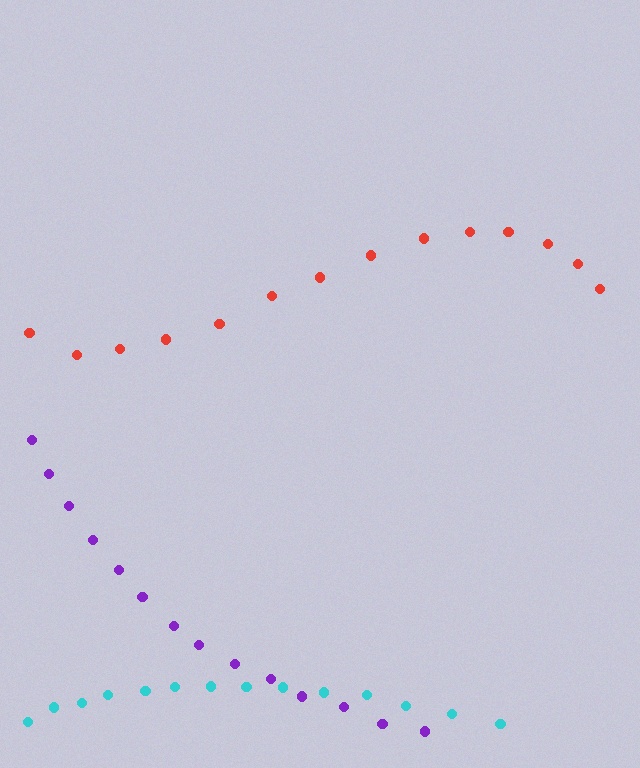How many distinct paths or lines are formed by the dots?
There are 3 distinct paths.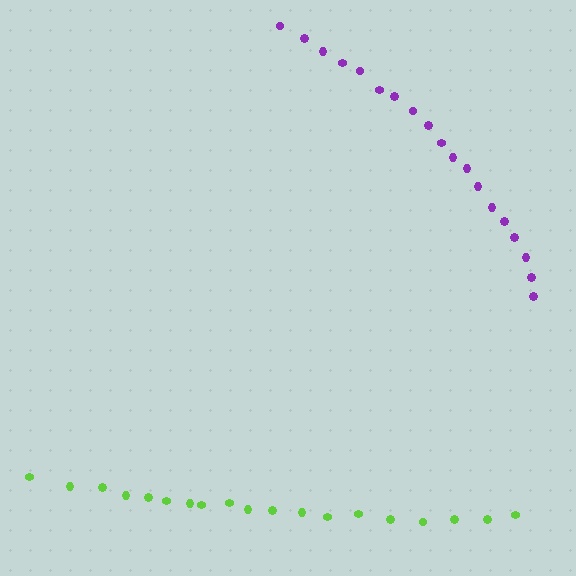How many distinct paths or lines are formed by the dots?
There are 2 distinct paths.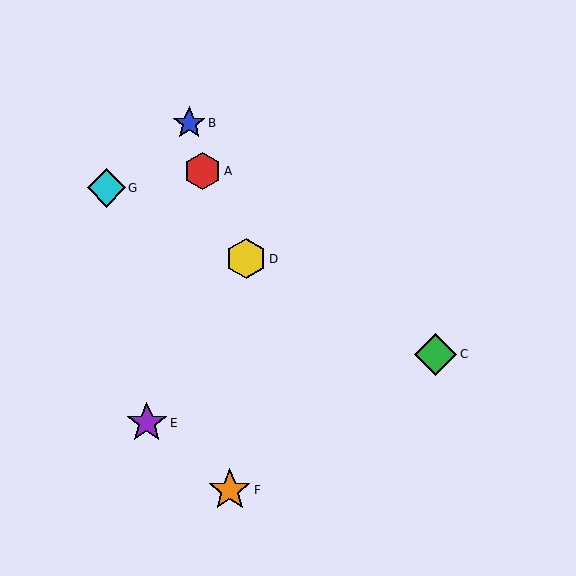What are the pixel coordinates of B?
Object B is at (189, 123).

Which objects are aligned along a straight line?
Objects C, D, G are aligned along a straight line.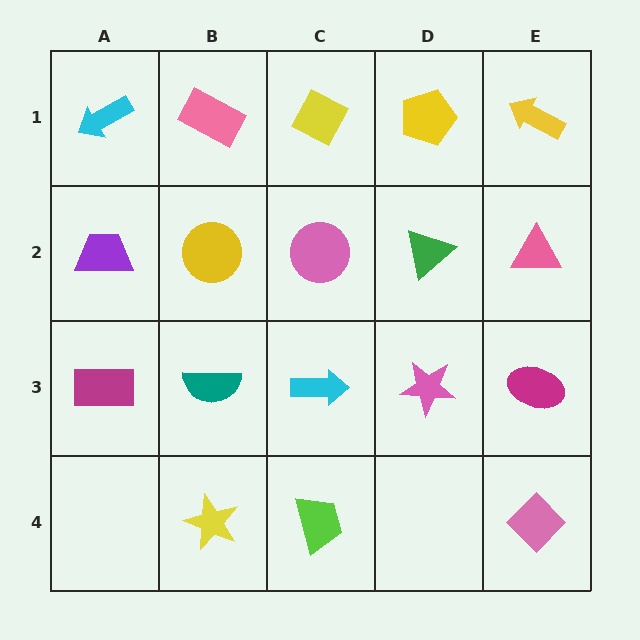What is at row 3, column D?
A pink star.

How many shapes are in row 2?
5 shapes.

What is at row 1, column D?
A yellow pentagon.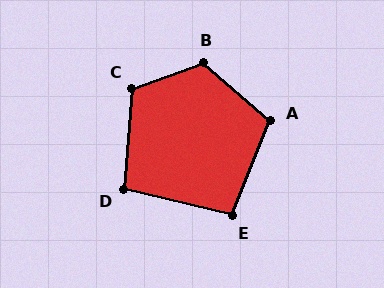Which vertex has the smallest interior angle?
E, at approximately 98 degrees.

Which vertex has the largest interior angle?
B, at approximately 120 degrees.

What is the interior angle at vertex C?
Approximately 114 degrees (obtuse).